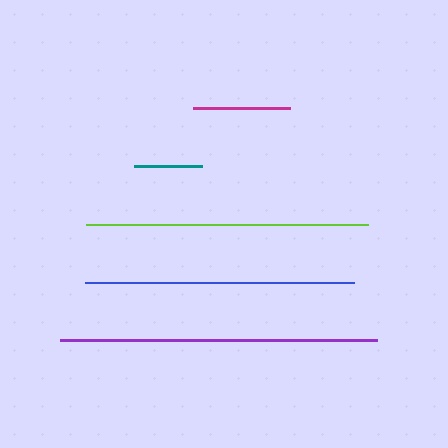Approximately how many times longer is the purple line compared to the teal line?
The purple line is approximately 4.6 times the length of the teal line.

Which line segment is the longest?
The purple line is the longest at approximately 317 pixels.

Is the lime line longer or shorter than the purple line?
The purple line is longer than the lime line.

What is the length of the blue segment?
The blue segment is approximately 268 pixels long.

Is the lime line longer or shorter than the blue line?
The lime line is longer than the blue line.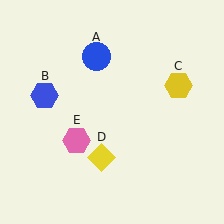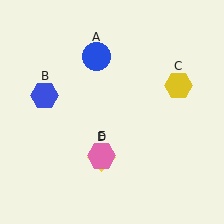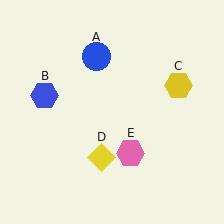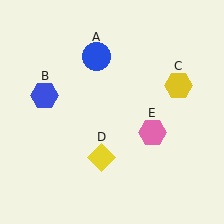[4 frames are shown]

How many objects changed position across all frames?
1 object changed position: pink hexagon (object E).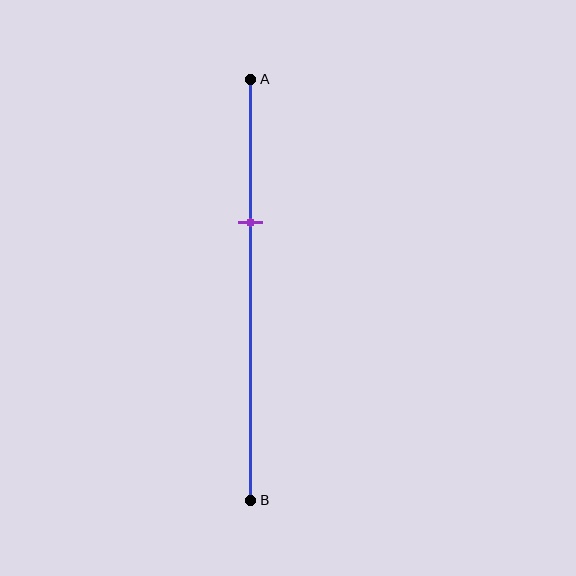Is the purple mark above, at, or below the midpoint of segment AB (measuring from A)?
The purple mark is above the midpoint of segment AB.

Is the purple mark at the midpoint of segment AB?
No, the mark is at about 35% from A, not at the 50% midpoint.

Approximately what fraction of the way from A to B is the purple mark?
The purple mark is approximately 35% of the way from A to B.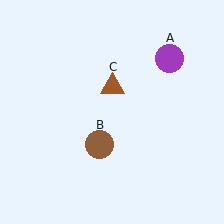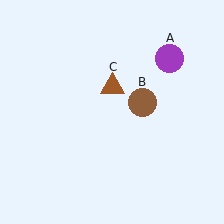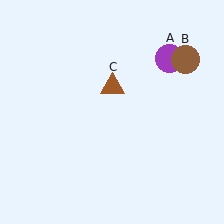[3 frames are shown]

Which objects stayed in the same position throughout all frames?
Purple circle (object A) and brown triangle (object C) remained stationary.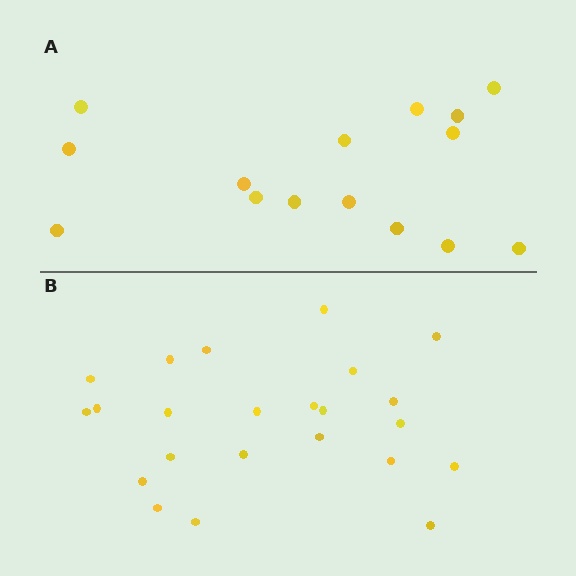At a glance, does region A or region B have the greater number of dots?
Region B (the bottom region) has more dots.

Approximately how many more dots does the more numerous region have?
Region B has roughly 8 or so more dots than region A.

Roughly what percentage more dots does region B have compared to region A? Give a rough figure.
About 55% more.